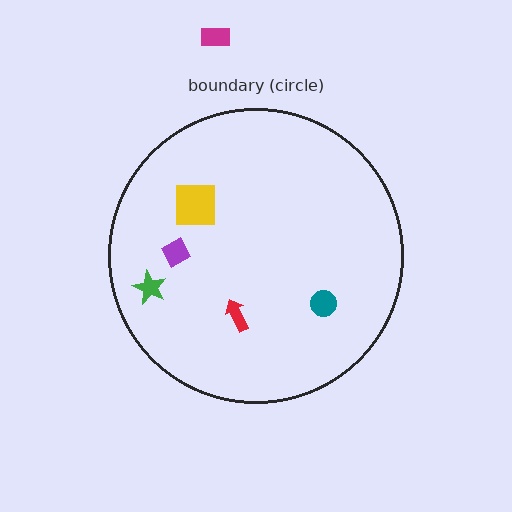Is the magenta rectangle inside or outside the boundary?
Outside.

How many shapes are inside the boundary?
5 inside, 1 outside.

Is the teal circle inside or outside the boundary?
Inside.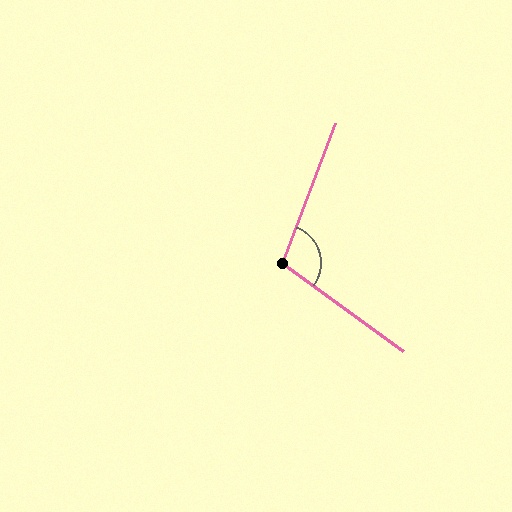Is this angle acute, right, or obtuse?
It is obtuse.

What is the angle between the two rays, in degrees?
Approximately 105 degrees.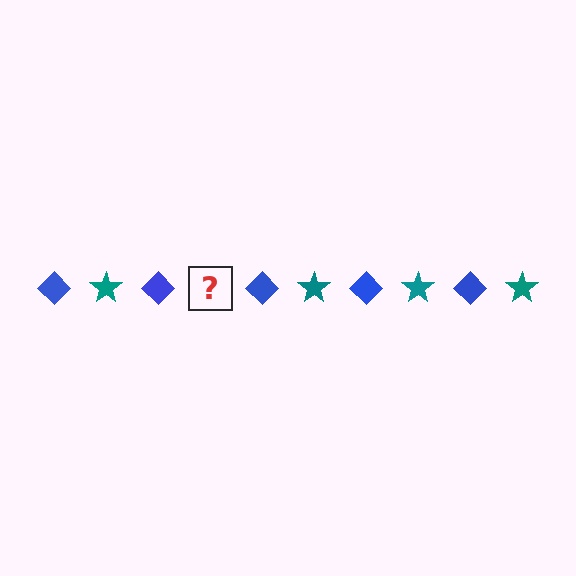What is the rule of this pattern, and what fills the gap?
The rule is that the pattern alternates between blue diamond and teal star. The gap should be filled with a teal star.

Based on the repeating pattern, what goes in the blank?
The blank should be a teal star.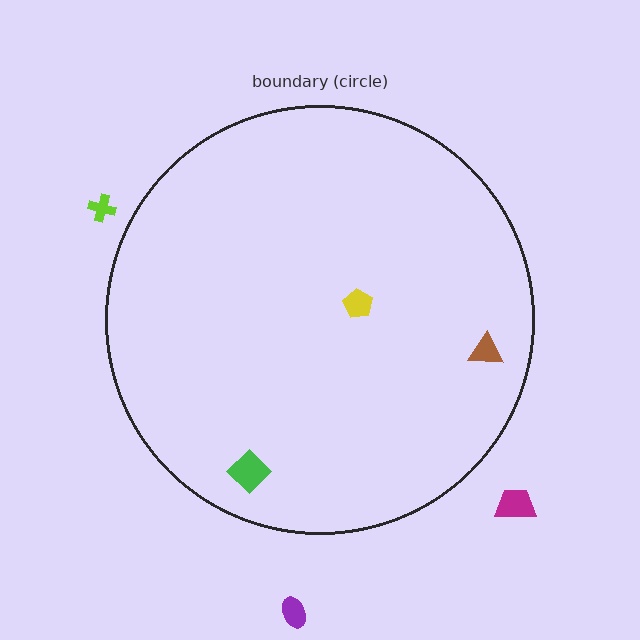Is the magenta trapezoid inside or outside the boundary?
Outside.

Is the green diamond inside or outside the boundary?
Inside.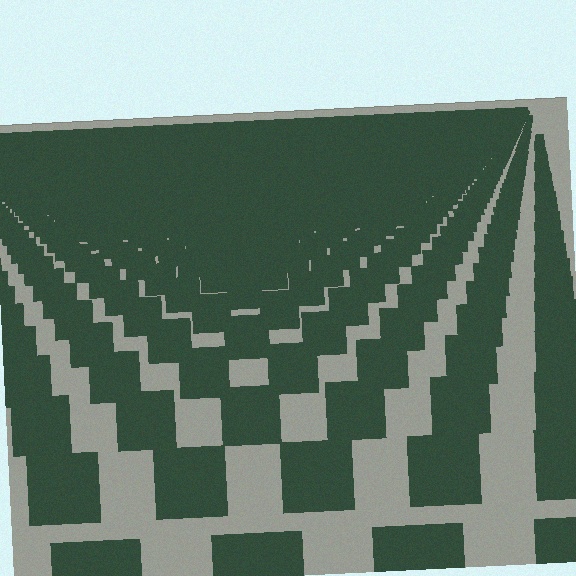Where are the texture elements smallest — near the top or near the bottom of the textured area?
Near the top.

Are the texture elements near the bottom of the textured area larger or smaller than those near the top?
Larger. Near the bottom, elements are closer to the viewer and appear at a bigger on-screen size.